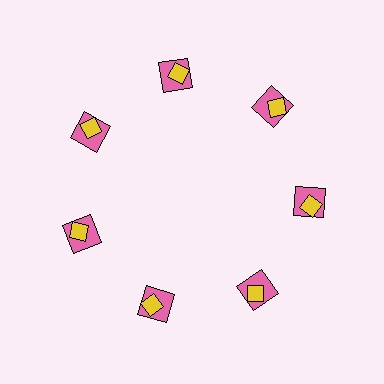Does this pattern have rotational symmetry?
Yes, this pattern has 7-fold rotational symmetry. It looks the same after rotating 51 degrees around the center.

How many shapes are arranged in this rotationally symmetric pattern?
There are 14 shapes, arranged in 7 groups of 2.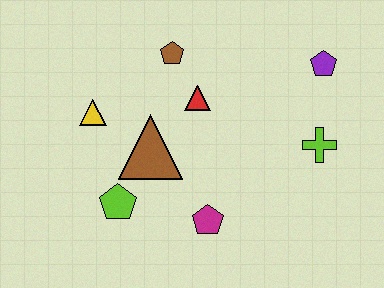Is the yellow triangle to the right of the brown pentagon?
No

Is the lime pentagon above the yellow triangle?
No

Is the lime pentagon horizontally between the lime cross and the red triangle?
No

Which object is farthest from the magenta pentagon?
The purple pentagon is farthest from the magenta pentagon.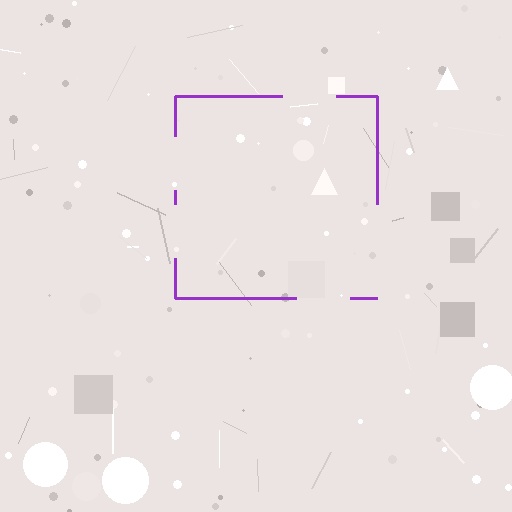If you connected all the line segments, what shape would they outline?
They would outline a square.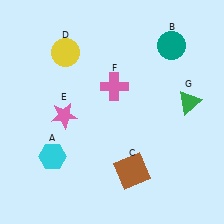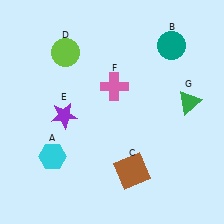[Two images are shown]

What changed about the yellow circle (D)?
In Image 1, D is yellow. In Image 2, it changed to lime.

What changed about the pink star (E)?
In Image 1, E is pink. In Image 2, it changed to purple.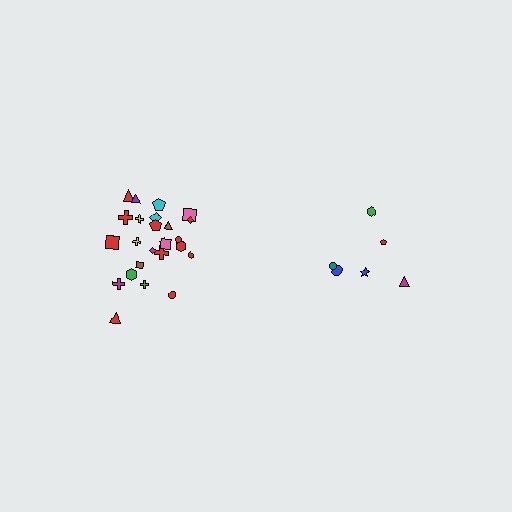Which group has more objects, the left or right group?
The left group.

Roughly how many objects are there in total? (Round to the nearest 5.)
Roughly 30 objects in total.